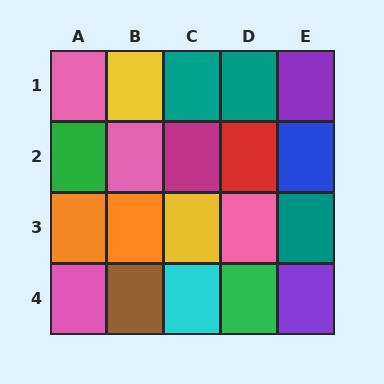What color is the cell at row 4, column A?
Pink.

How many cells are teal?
3 cells are teal.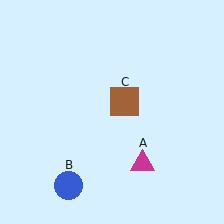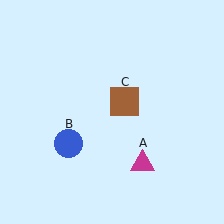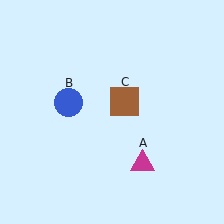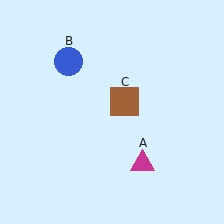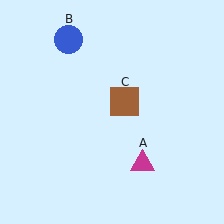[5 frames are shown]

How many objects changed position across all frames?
1 object changed position: blue circle (object B).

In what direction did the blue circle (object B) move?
The blue circle (object B) moved up.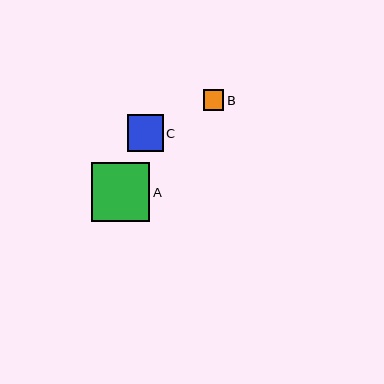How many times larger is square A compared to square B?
Square A is approximately 2.8 times the size of square B.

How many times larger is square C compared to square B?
Square C is approximately 1.8 times the size of square B.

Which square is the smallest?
Square B is the smallest with a size of approximately 21 pixels.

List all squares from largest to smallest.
From largest to smallest: A, C, B.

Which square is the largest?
Square A is the largest with a size of approximately 58 pixels.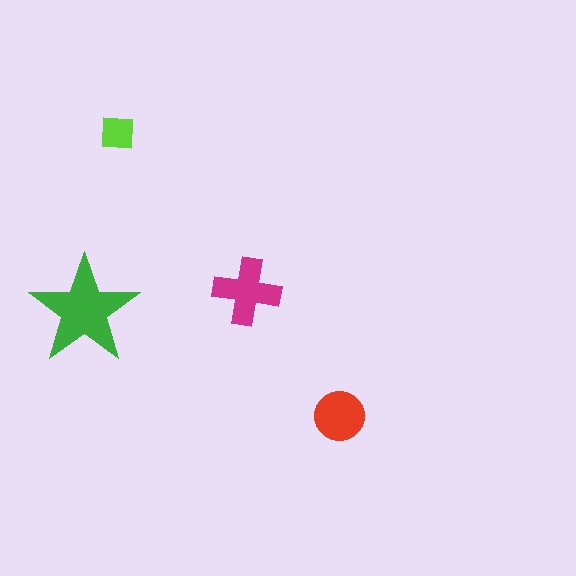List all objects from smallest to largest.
The lime square, the red circle, the magenta cross, the green star.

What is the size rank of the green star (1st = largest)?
1st.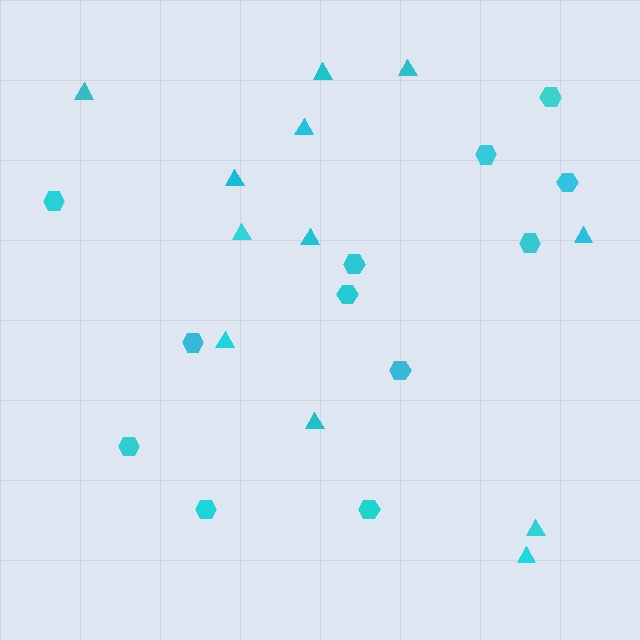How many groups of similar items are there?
There are 2 groups: one group of hexagons (12) and one group of triangles (12).